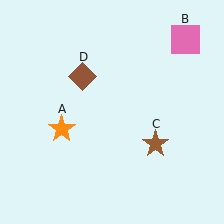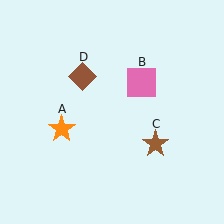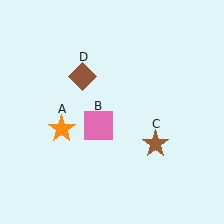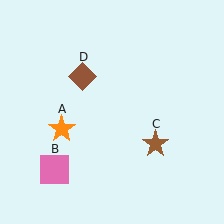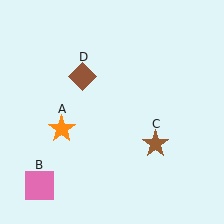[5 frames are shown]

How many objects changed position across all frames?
1 object changed position: pink square (object B).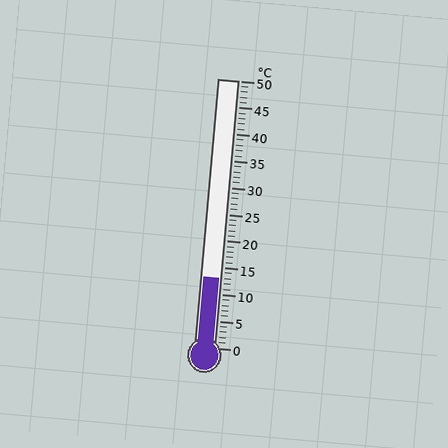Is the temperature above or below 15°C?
The temperature is below 15°C.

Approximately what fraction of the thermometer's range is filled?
The thermometer is filled to approximately 25% of its range.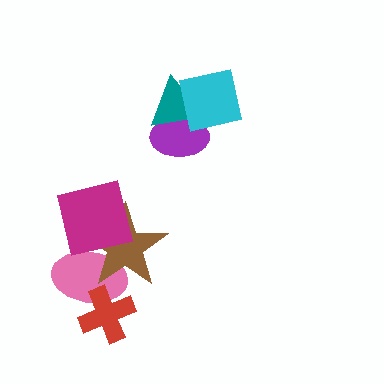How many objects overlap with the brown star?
2 objects overlap with the brown star.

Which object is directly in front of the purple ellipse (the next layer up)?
The teal triangle is directly in front of the purple ellipse.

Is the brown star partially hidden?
Yes, it is partially covered by another shape.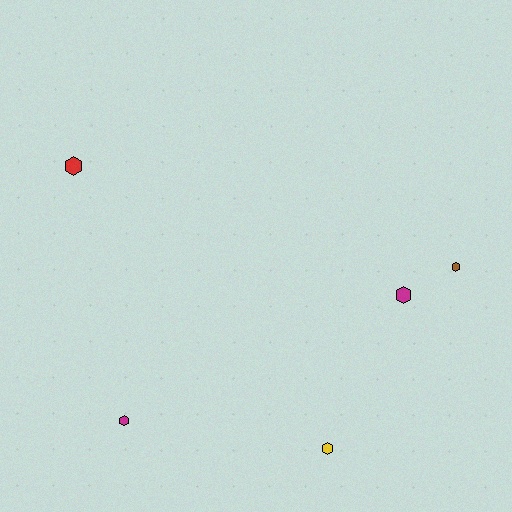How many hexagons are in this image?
There are 5 hexagons.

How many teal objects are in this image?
There are no teal objects.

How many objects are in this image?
There are 5 objects.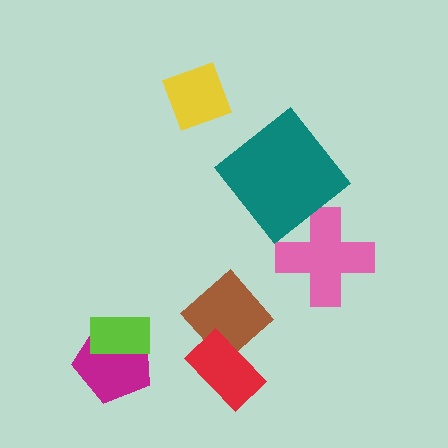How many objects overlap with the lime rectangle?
1 object overlaps with the lime rectangle.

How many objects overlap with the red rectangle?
1 object overlaps with the red rectangle.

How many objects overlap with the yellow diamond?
0 objects overlap with the yellow diamond.